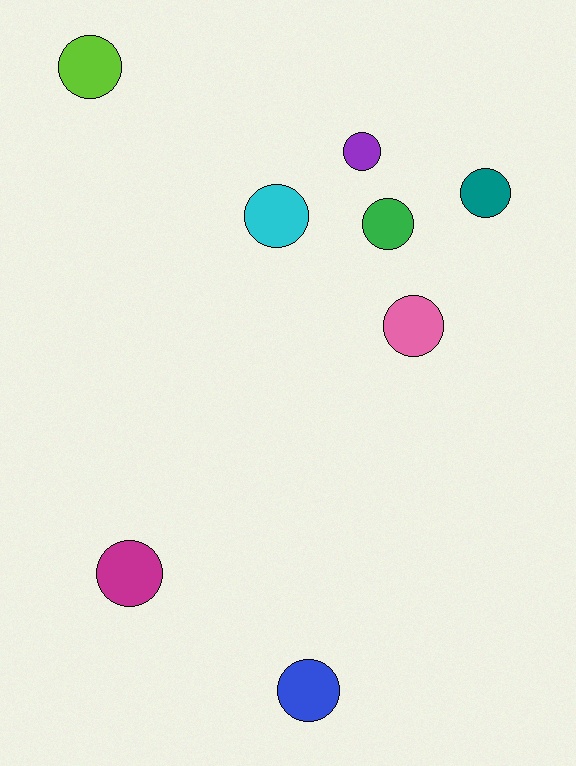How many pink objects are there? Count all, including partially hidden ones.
There is 1 pink object.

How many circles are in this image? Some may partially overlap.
There are 8 circles.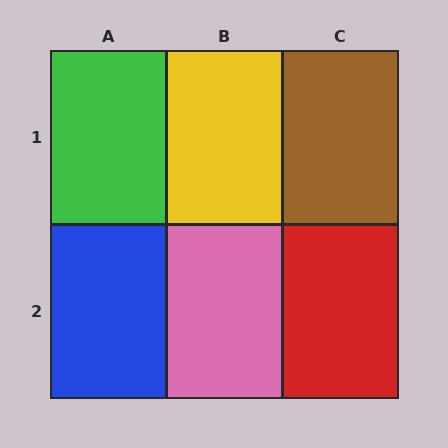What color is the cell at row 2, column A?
Blue.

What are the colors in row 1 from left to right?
Green, yellow, brown.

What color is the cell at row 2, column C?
Red.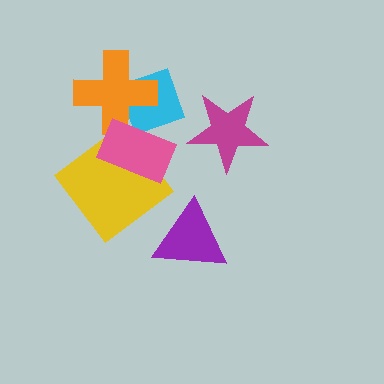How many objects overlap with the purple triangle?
0 objects overlap with the purple triangle.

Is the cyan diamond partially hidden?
Yes, it is partially covered by another shape.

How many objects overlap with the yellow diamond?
1 object overlaps with the yellow diamond.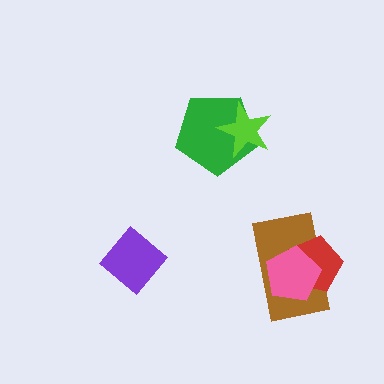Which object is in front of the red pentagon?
The pink pentagon is in front of the red pentagon.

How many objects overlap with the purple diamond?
0 objects overlap with the purple diamond.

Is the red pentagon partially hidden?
Yes, it is partially covered by another shape.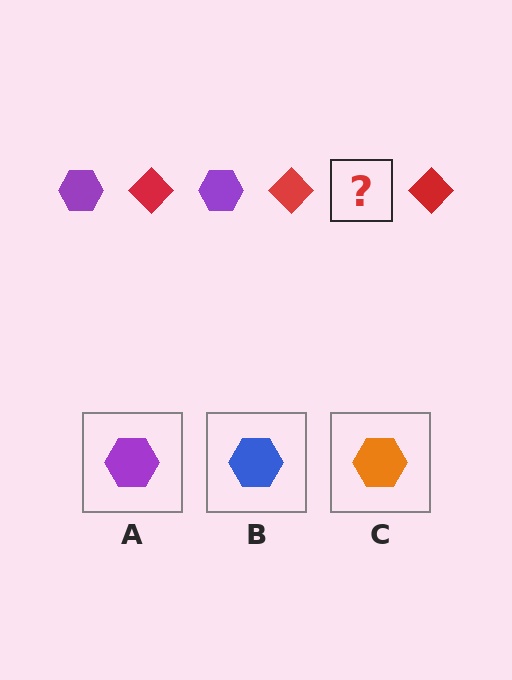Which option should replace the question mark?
Option A.